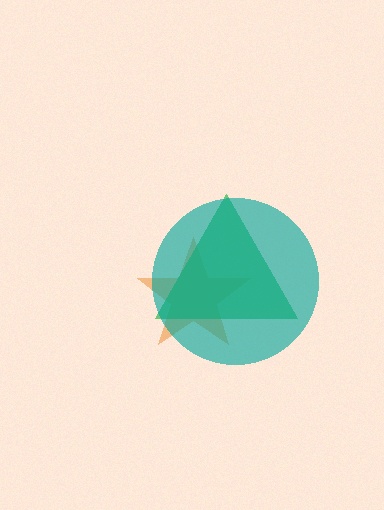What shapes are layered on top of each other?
The layered shapes are: an orange star, a green triangle, a teal circle.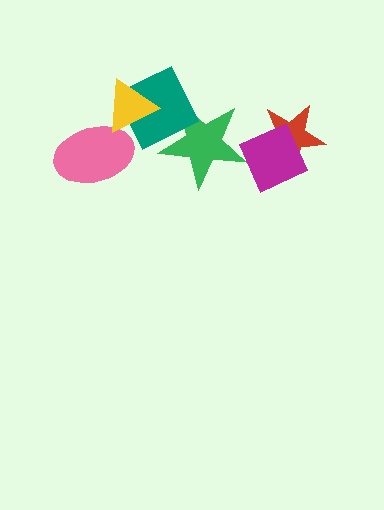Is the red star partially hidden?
Yes, it is partially covered by another shape.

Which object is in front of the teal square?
The yellow triangle is in front of the teal square.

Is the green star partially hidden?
Yes, it is partially covered by another shape.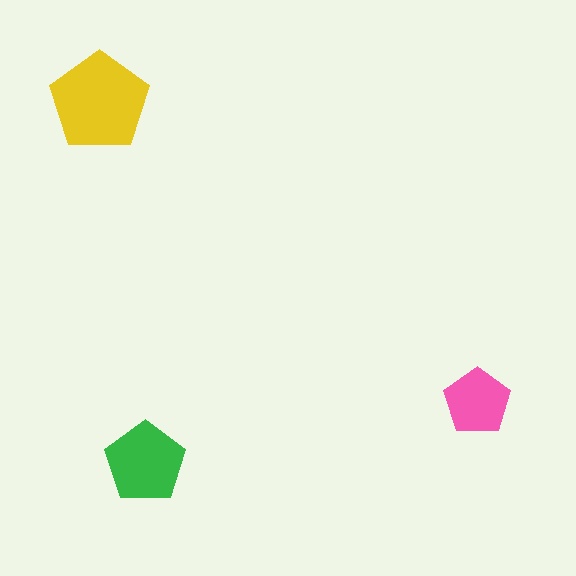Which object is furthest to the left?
The yellow pentagon is leftmost.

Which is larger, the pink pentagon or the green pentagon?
The green one.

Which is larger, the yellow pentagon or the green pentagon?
The yellow one.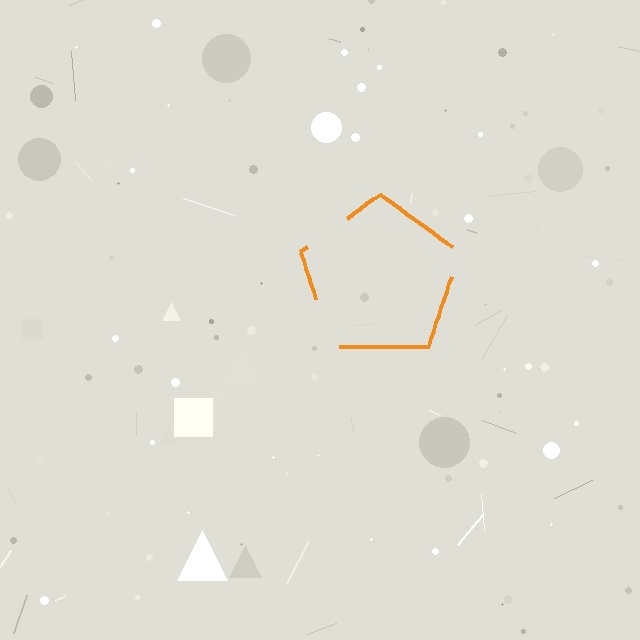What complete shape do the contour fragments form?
The contour fragments form a pentagon.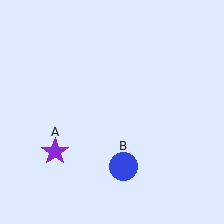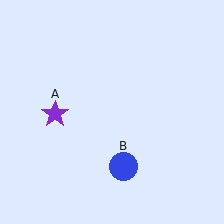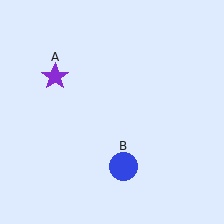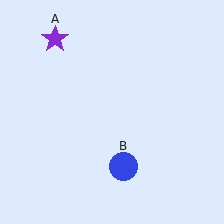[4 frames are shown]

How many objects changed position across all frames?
1 object changed position: purple star (object A).